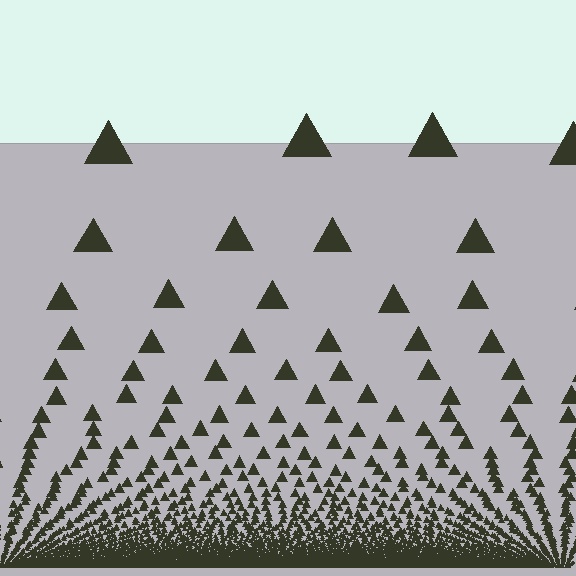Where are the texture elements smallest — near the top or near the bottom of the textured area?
Near the bottom.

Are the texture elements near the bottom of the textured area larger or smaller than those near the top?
Smaller. The gradient is inverted — elements near the bottom are smaller and denser.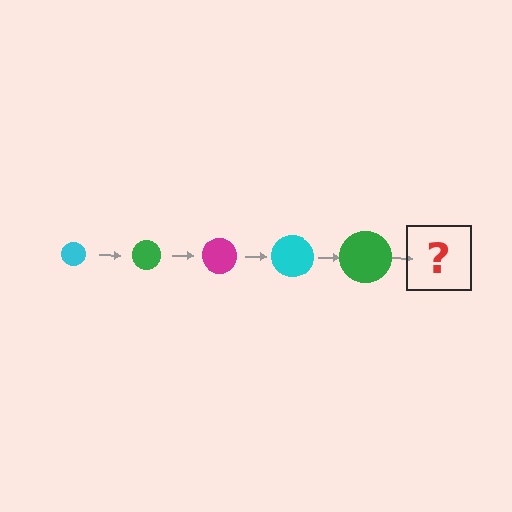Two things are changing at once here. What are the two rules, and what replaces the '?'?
The two rules are that the circle grows larger each step and the color cycles through cyan, green, and magenta. The '?' should be a magenta circle, larger than the previous one.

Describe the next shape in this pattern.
It should be a magenta circle, larger than the previous one.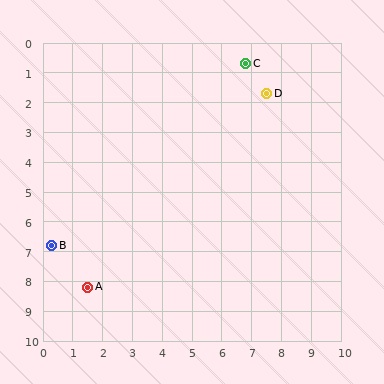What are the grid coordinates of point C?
Point C is at approximately (6.8, 0.7).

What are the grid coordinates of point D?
Point D is at approximately (7.5, 1.7).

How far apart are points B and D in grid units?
Points B and D are about 8.8 grid units apart.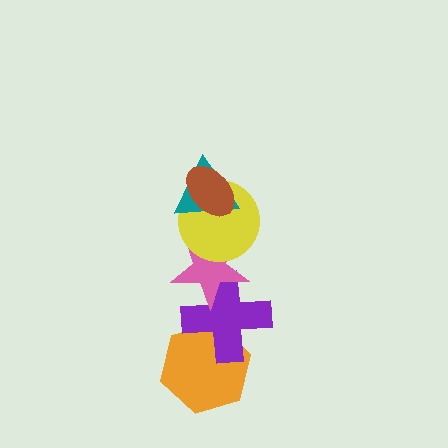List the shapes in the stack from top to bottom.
From top to bottom: the brown ellipse, the teal triangle, the yellow circle, the pink star, the purple cross, the orange hexagon.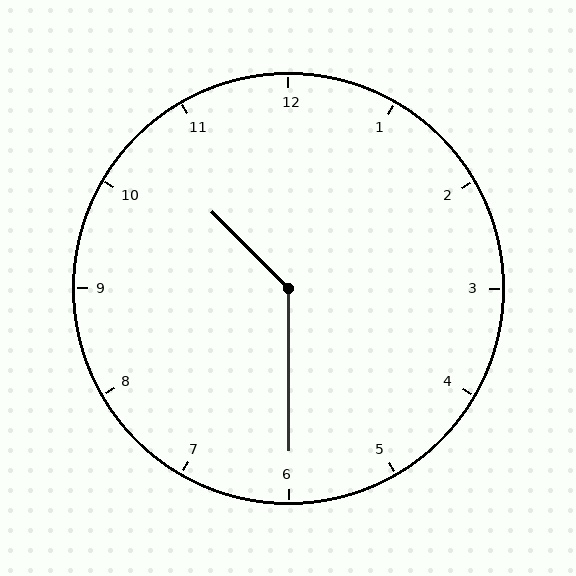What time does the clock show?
10:30.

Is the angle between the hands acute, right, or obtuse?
It is obtuse.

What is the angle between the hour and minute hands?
Approximately 135 degrees.